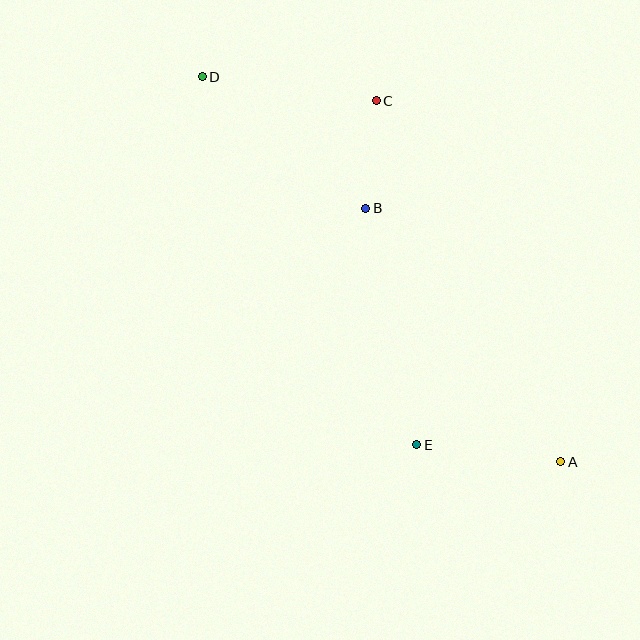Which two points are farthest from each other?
Points A and D are farthest from each other.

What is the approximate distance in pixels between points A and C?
The distance between A and C is approximately 406 pixels.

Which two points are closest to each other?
Points B and C are closest to each other.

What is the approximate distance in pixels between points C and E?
The distance between C and E is approximately 347 pixels.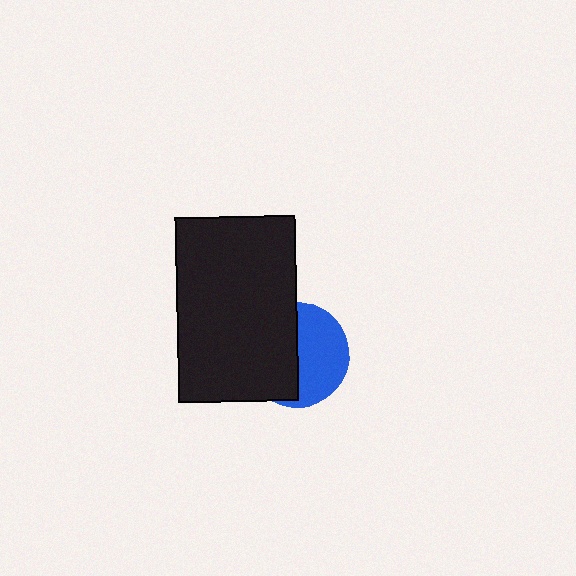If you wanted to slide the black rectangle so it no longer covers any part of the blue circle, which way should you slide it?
Slide it left — that is the most direct way to separate the two shapes.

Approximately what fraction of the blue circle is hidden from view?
Roughly 52% of the blue circle is hidden behind the black rectangle.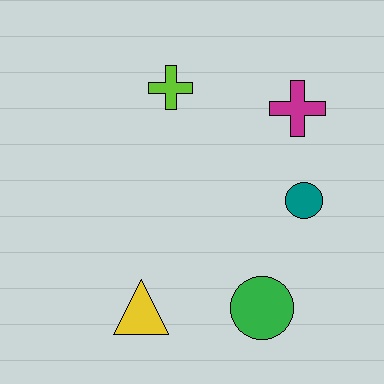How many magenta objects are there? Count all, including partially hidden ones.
There is 1 magenta object.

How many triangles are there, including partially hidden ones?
There is 1 triangle.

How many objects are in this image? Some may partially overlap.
There are 5 objects.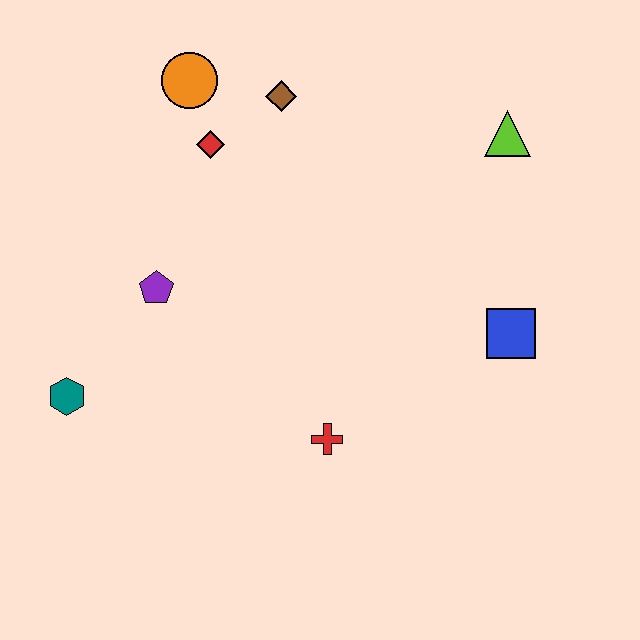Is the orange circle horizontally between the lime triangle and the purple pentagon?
Yes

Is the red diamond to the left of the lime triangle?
Yes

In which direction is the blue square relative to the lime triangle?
The blue square is below the lime triangle.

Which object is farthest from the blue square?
The teal hexagon is farthest from the blue square.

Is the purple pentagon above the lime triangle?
No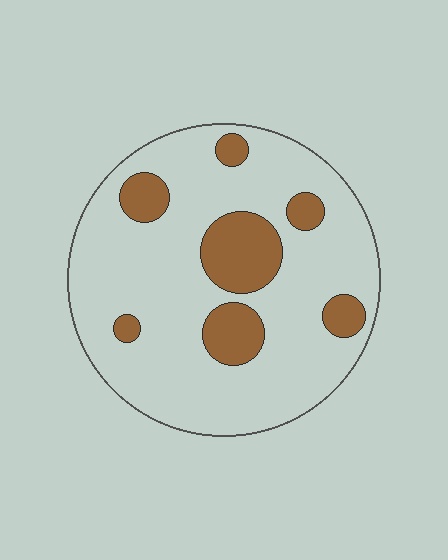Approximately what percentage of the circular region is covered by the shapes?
Approximately 20%.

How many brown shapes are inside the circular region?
7.